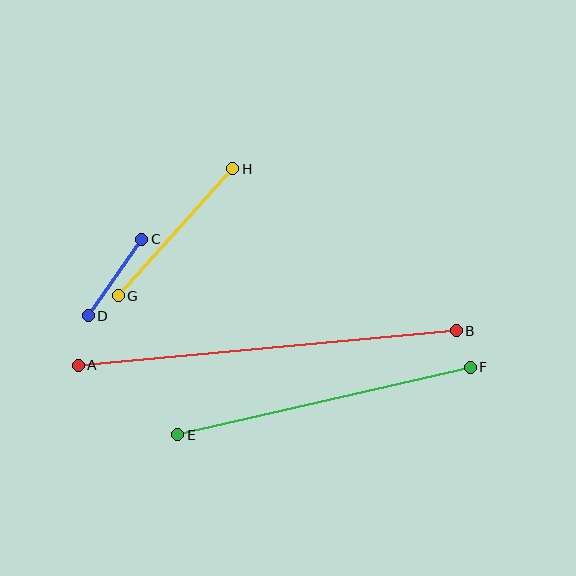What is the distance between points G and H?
The distance is approximately 171 pixels.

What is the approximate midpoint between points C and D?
The midpoint is at approximately (115, 277) pixels.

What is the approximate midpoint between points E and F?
The midpoint is at approximately (324, 401) pixels.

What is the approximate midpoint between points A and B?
The midpoint is at approximately (267, 348) pixels.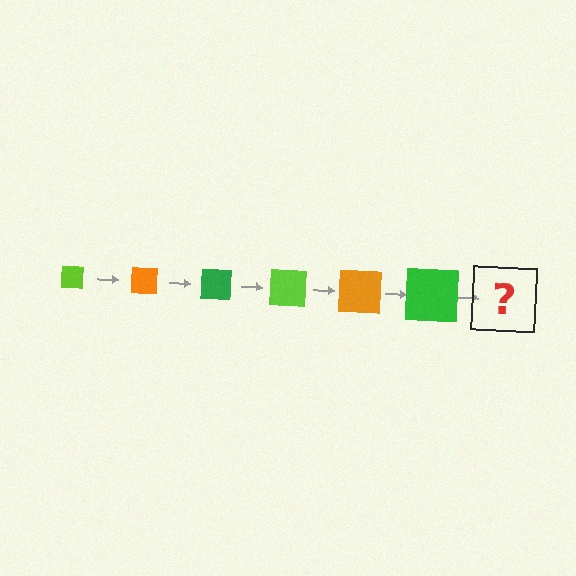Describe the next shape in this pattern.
It should be a lime square, larger than the previous one.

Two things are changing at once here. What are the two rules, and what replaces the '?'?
The two rules are that the square grows larger each step and the color cycles through lime, orange, and green. The '?' should be a lime square, larger than the previous one.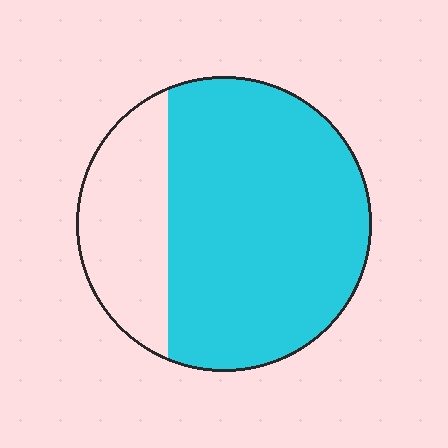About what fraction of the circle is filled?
About three quarters (3/4).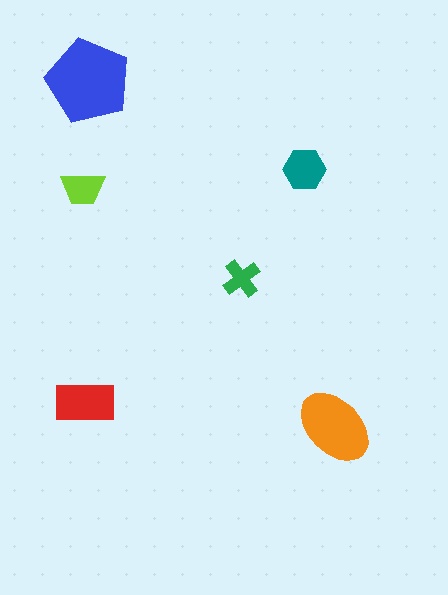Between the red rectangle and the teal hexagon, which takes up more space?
The red rectangle.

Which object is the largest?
The blue pentagon.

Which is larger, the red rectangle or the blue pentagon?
The blue pentagon.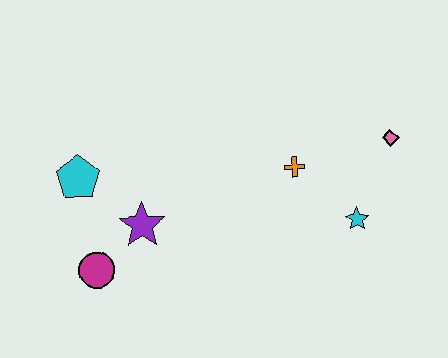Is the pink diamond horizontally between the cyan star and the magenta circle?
No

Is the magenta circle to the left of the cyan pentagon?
No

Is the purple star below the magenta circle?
No